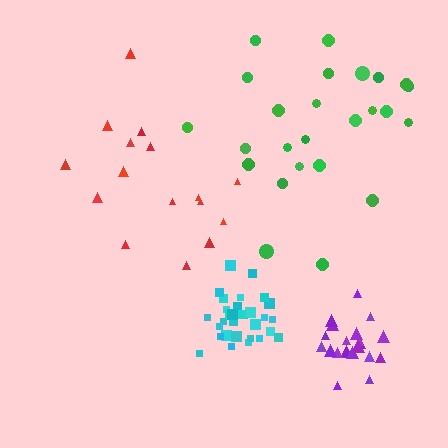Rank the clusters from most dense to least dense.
cyan, purple, green, red.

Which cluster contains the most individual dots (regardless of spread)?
Cyan (31).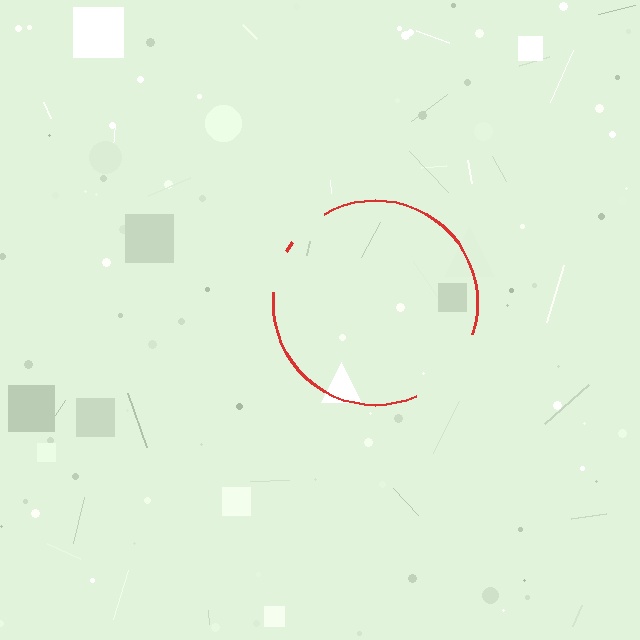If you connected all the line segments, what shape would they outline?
They would outline a circle.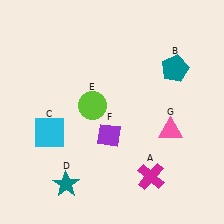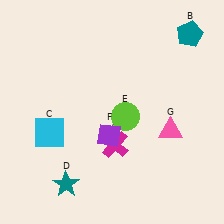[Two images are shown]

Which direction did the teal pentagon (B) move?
The teal pentagon (B) moved up.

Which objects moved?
The objects that moved are: the magenta cross (A), the teal pentagon (B), the lime circle (E).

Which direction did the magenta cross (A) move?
The magenta cross (A) moved left.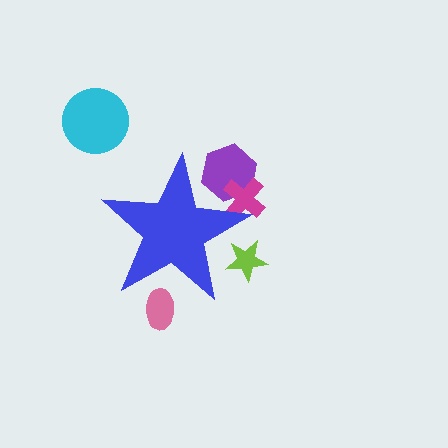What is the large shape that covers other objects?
A blue star.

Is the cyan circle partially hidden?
No, the cyan circle is fully visible.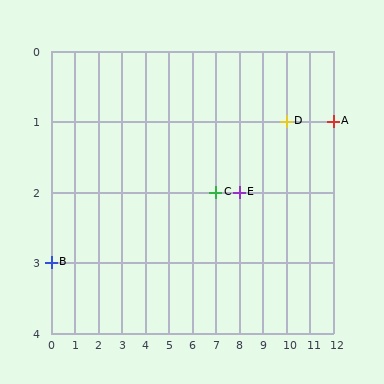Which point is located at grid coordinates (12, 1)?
Point A is at (12, 1).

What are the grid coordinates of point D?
Point D is at grid coordinates (10, 1).